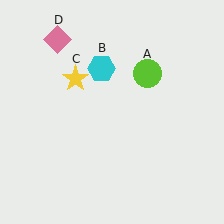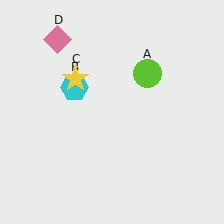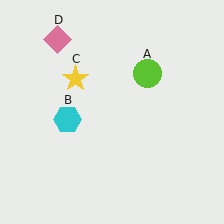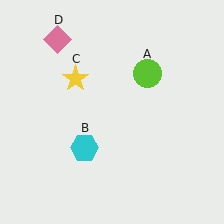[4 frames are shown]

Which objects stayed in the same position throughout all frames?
Lime circle (object A) and yellow star (object C) and pink diamond (object D) remained stationary.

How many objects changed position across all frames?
1 object changed position: cyan hexagon (object B).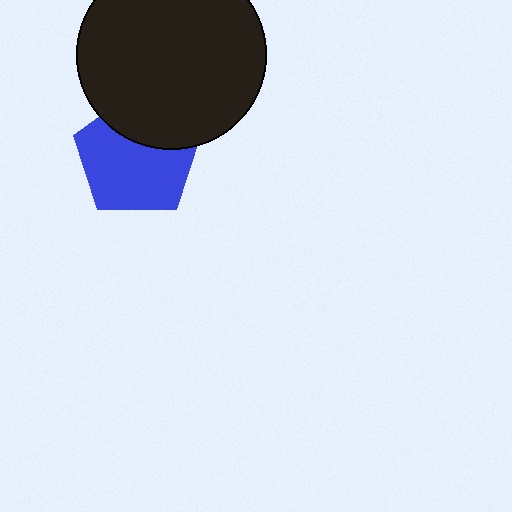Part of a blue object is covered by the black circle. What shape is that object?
It is a pentagon.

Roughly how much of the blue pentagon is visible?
Most of it is visible (roughly 68%).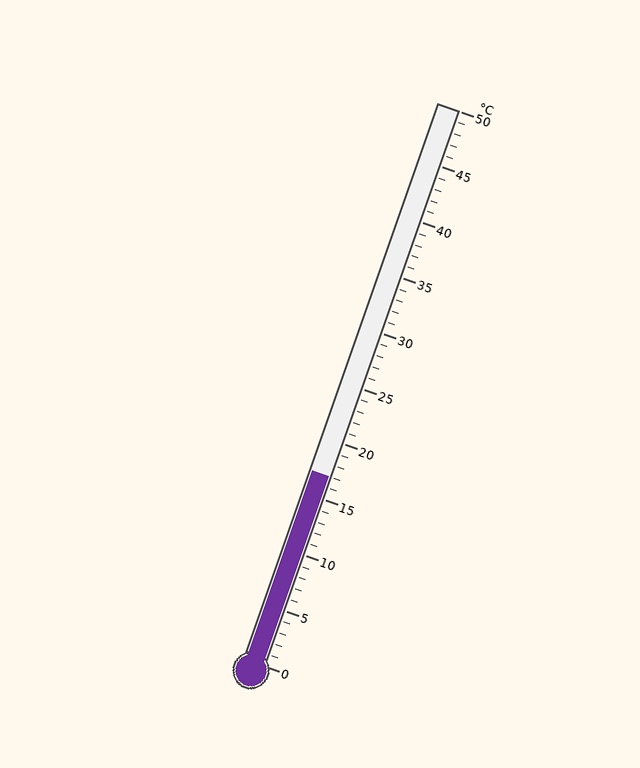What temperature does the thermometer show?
The thermometer shows approximately 17°C.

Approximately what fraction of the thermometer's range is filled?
The thermometer is filled to approximately 35% of its range.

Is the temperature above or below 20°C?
The temperature is below 20°C.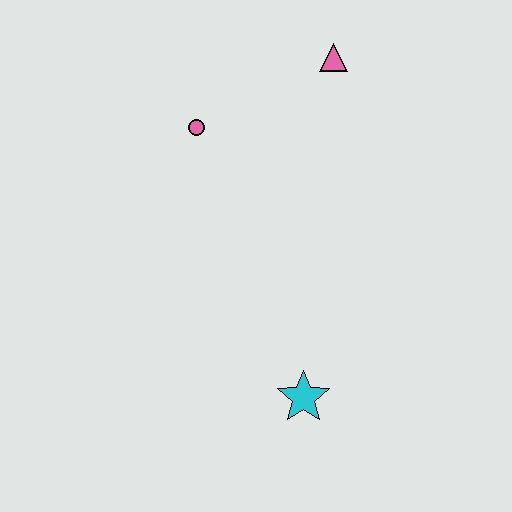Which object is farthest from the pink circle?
The cyan star is farthest from the pink circle.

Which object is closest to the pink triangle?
The pink circle is closest to the pink triangle.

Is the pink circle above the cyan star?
Yes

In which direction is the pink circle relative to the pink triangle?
The pink circle is to the left of the pink triangle.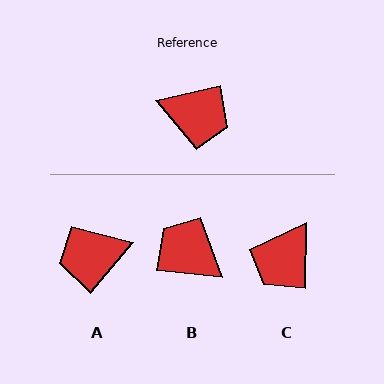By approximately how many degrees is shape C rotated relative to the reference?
Approximately 104 degrees clockwise.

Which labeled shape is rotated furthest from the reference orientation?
B, about 161 degrees away.